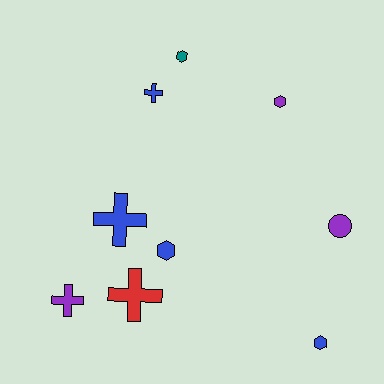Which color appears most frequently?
Blue, with 4 objects.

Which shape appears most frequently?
Cross, with 4 objects.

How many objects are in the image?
There are 9 objects.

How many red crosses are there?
There is 1 red cross.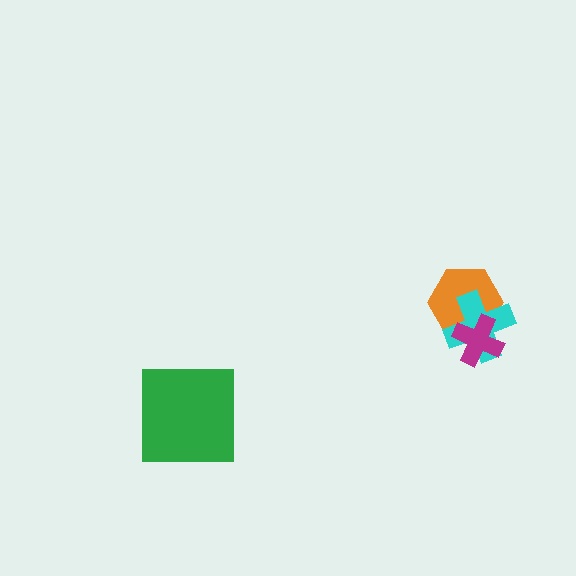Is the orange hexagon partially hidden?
Yes, it is partially covered by another shape.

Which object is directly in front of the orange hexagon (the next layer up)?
The cyan cross is directly in front of the orange hexagon.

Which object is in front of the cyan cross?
The magenta cross is in front of the cyan cross.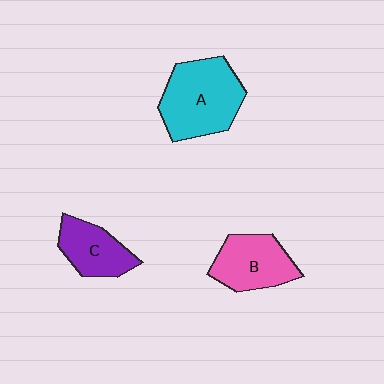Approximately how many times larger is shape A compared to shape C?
Approximately 1.7 times.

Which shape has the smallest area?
Shape C (purple).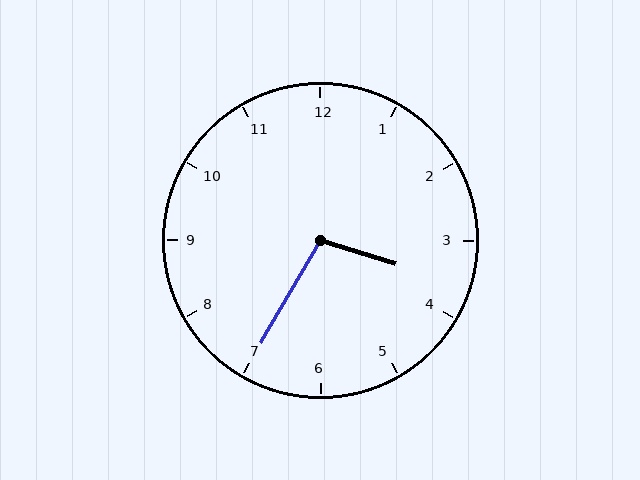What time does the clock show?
3:35.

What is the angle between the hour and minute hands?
Approximately 102 degrees.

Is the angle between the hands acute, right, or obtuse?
It is obtuse.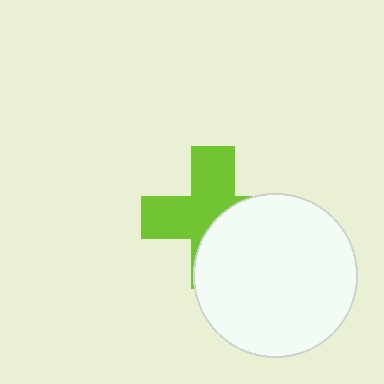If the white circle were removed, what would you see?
You would see the complete lime cross.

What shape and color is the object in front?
The object in front is a white circle.